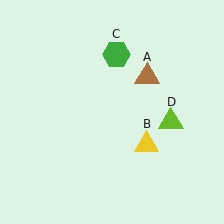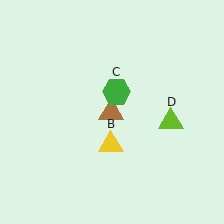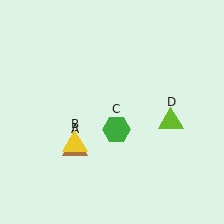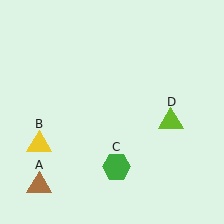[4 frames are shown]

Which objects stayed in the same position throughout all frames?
Lime triangle (object D) remained stationary.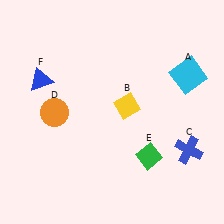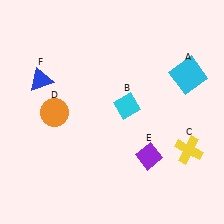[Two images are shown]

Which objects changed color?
B changed from yellow to cyan. C changed from blue to yellow. E changed from green to purple.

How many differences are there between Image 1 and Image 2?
There are 3 differences between the two images.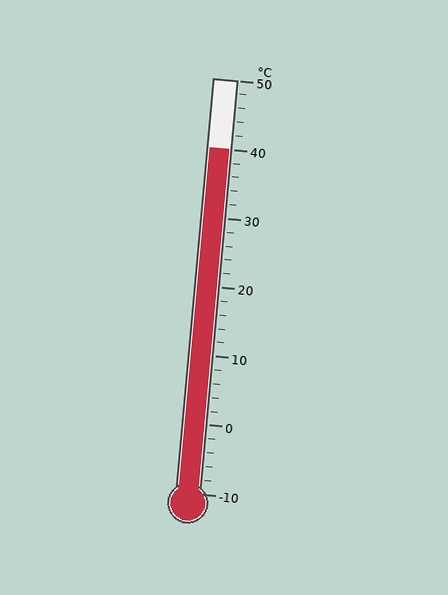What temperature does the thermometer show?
The thermometer shows approximately 40°C.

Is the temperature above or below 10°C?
The temperature is above 10°C.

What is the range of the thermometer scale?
The thermometer scale ranges from -10°C to 50°C.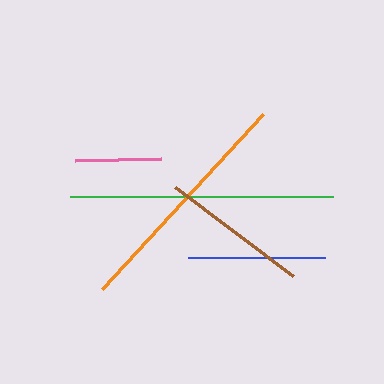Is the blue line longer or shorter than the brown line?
The brown line is longer than the blue line.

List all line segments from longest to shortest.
From longest to shortest: green, orange, brown, blue, pink.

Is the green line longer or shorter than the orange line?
The green line is longer than the orange line.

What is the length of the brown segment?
The brown segment is approximately 148 pixels long.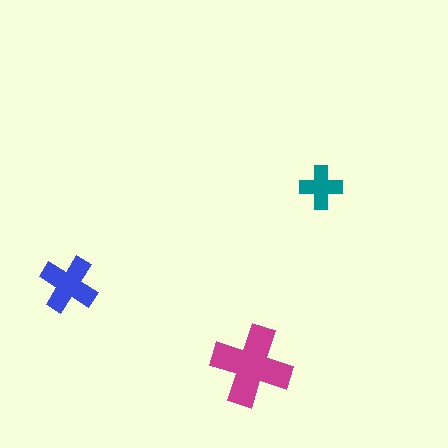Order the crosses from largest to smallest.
the magenta one, the blue one, the teal one.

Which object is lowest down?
The magenta cross is bottommost.